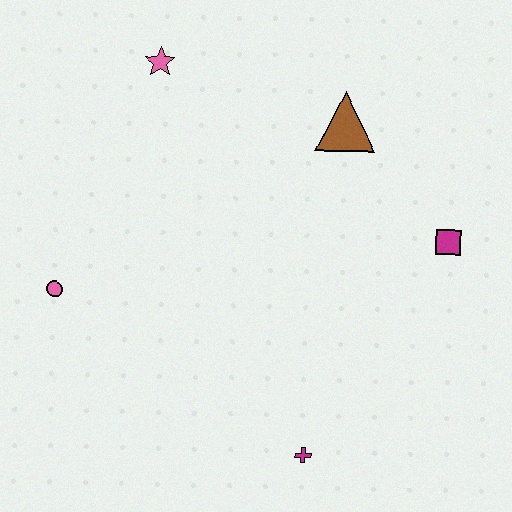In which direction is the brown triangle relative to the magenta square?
The brown triangle is above the magenta square.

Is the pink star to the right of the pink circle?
Yes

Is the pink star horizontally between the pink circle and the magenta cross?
Yes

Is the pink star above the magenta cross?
Yes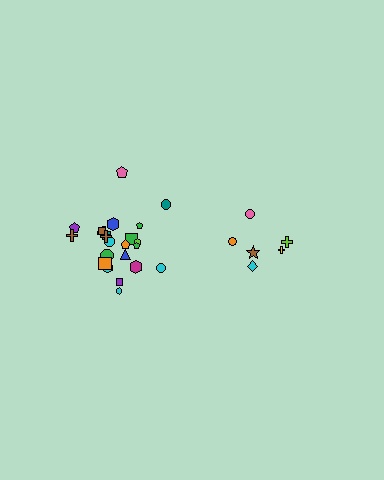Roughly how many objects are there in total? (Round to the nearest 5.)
Roughly 30 objects in total.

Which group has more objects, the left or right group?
The left group.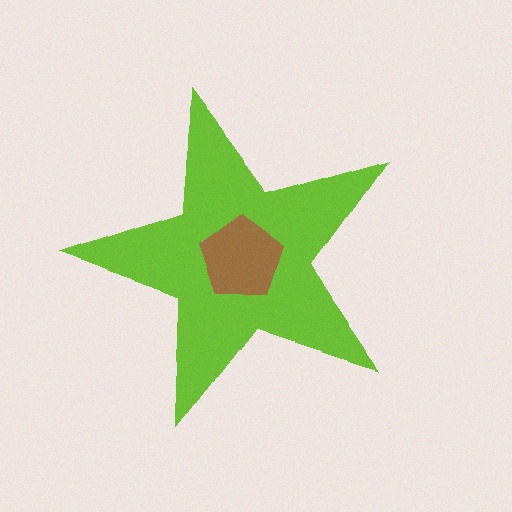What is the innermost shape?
The brown pentagon.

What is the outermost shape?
The lime star.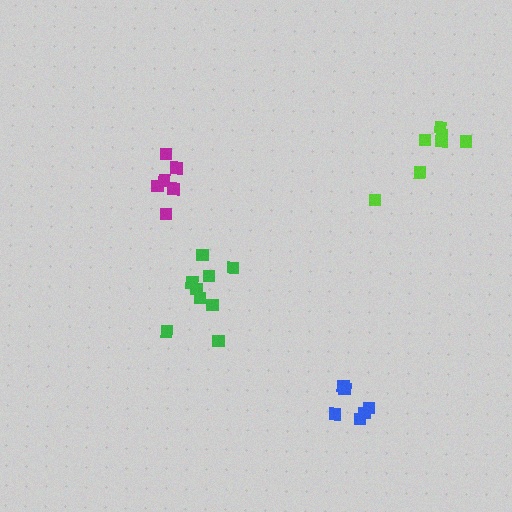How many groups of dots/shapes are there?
There are 4 groups.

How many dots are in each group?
Group 1: 9 dots, Group 2: 7 dots, Group 3: 6 dots, Group 4: 6 dots (28 total).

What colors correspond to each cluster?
The clusters are colored: green, lime, blue, magenta.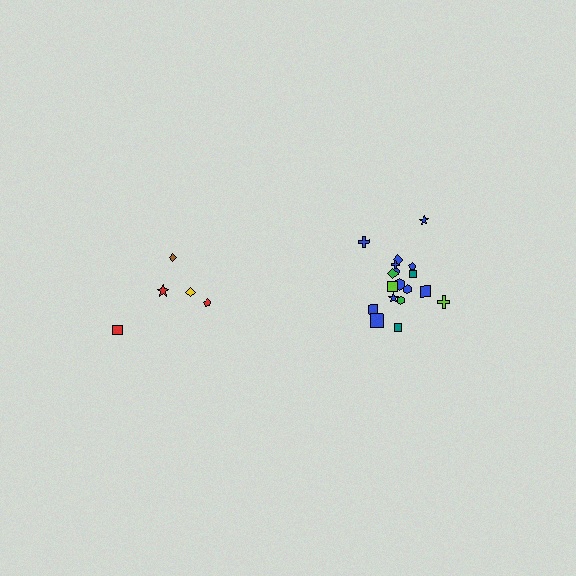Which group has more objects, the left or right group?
The right group.